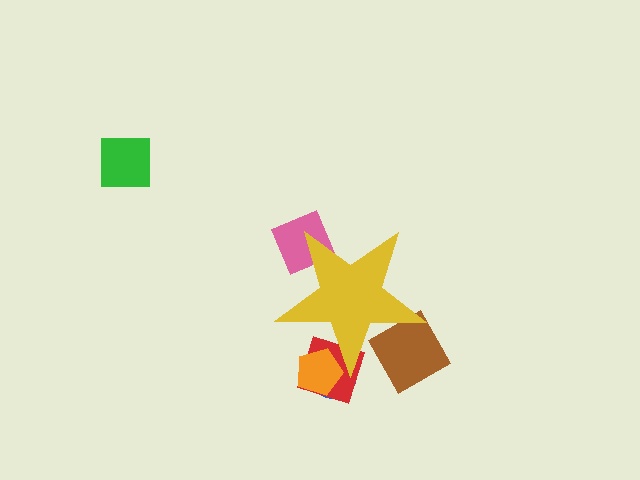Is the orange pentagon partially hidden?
Yes, the orange pentagon is partially hidden behind the yellow star.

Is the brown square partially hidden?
Yes, the brown square is partially hidden behind the yellow star.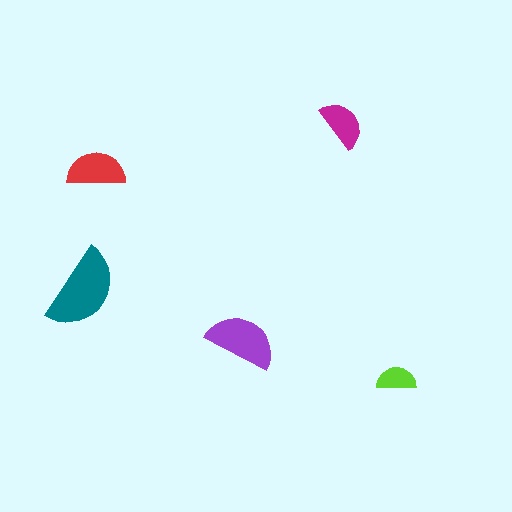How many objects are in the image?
There are 5 objects in the image.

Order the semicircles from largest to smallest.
the teal one, the purple one, the red one, the magenta one, the lime one.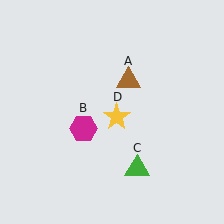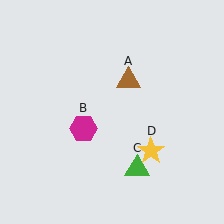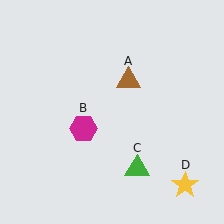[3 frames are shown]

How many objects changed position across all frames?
1 object changed position: yellow star (object D).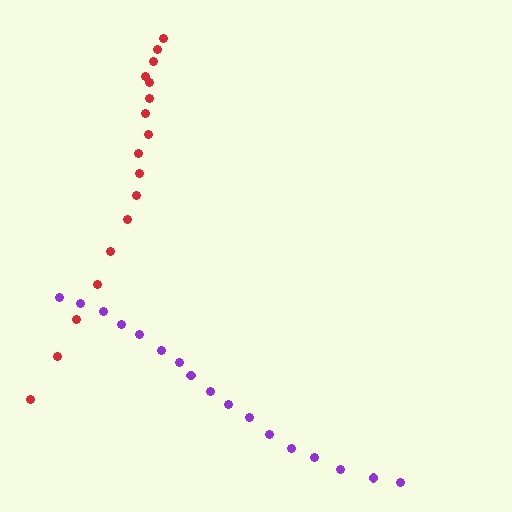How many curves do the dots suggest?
There are 2 distinct paths.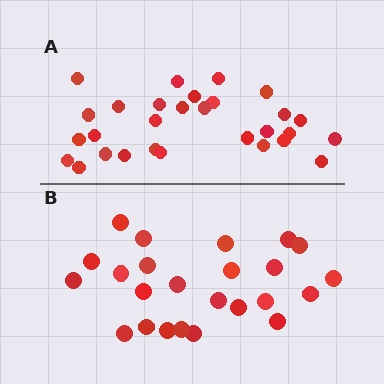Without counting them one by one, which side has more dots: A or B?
Region A (the top region) has more dots.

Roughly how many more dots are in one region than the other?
Region A has about 5 more dots than region B.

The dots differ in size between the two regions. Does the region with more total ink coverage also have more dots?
No. Region B has more total ink coverage because its dots are larger, but region A actually contains more individual dots. Total area can be misleading — the number of items is what matters here.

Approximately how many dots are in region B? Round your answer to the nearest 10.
About 20 dots. (The exact count is 24, which rounds to 20.)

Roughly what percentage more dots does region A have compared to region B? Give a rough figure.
About 20% more.